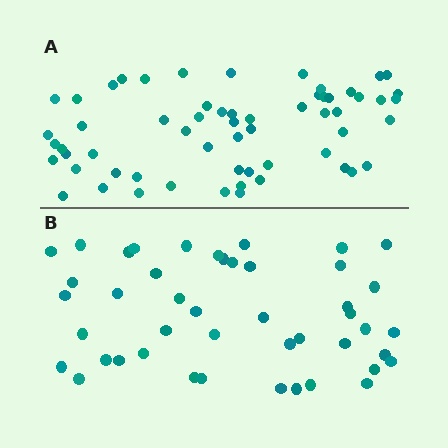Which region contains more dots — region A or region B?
Region A (the top region) has more dots.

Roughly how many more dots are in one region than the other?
Region A has approximately 15 more dots than region B.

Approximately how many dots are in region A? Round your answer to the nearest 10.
About 60 dots.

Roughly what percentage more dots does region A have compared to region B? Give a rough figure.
About 35% more.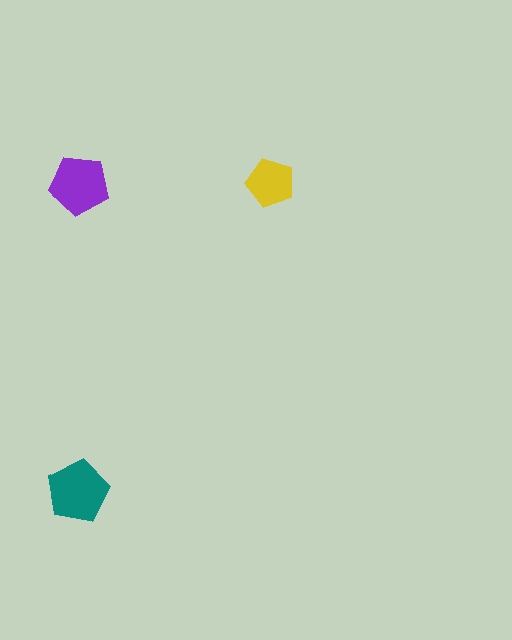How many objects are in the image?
There are 3 objects in the image.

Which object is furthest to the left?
The purple pentagon is leftmost.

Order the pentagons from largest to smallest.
the teal one, the purple one, the yellow one.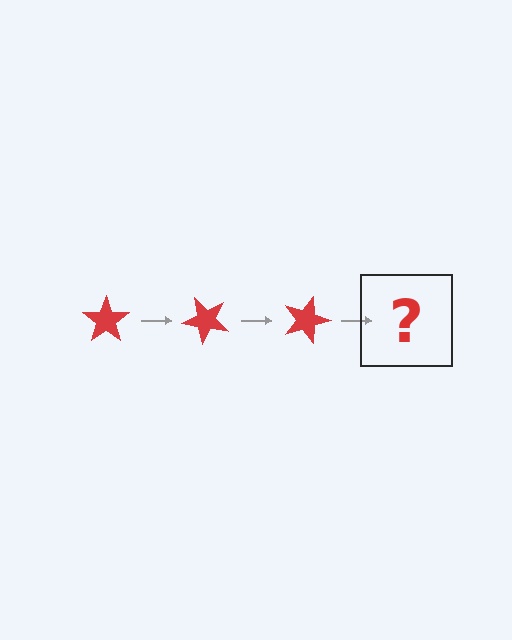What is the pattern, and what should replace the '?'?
The pattern is that the star rotates 45 degrees each step. The '?' should be a red star rotated 135 degrees.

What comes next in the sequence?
The next element should be a red star rotated 135 degrees.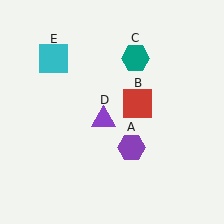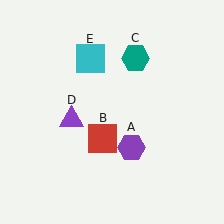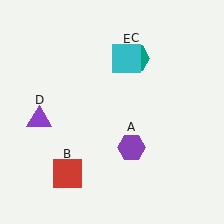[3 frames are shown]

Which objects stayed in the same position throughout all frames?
Purple hexagon (object A) and teal hexagon (object C) remained stationary.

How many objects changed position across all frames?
3 objects changed position: red square (object B), purple triangle (object D), cyan square (object E).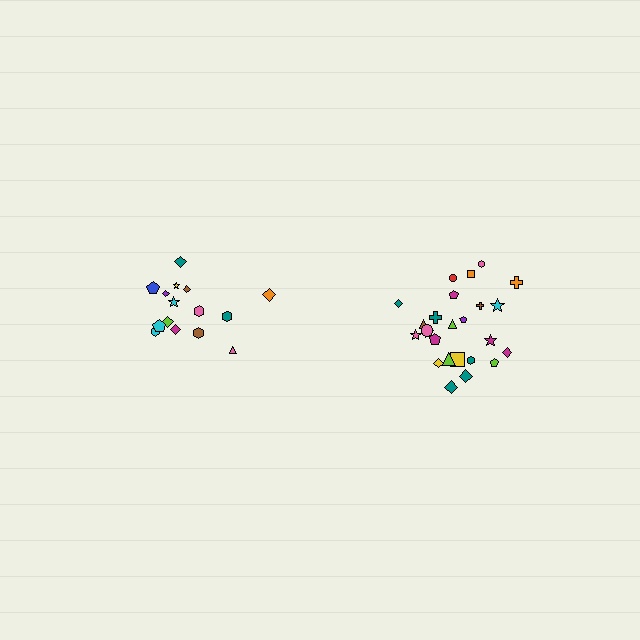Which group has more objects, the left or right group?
The right group.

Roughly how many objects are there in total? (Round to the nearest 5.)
Roughly 40 objects in total.